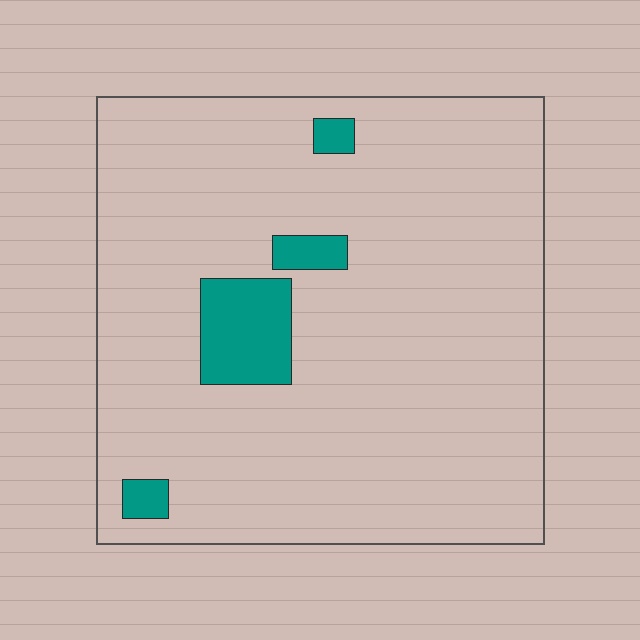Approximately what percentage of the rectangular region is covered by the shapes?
Approximately 10%.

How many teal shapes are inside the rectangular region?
4.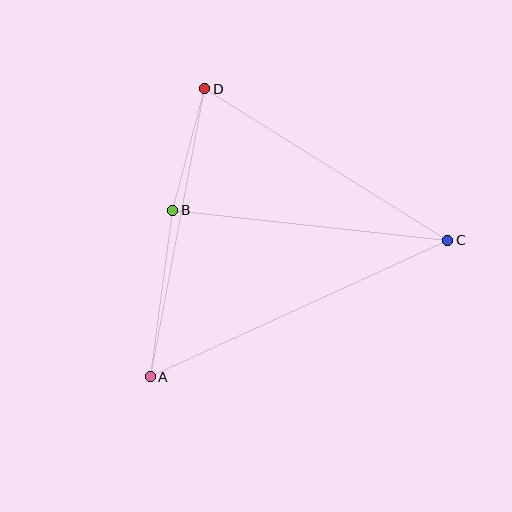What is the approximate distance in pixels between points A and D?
The distance between A and D is approximately 293 pixels.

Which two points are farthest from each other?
Points A and C are farthest from each other.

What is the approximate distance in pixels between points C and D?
The distance between C and D is approximately 287 pixels.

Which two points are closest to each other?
Points B and D are closest to each other.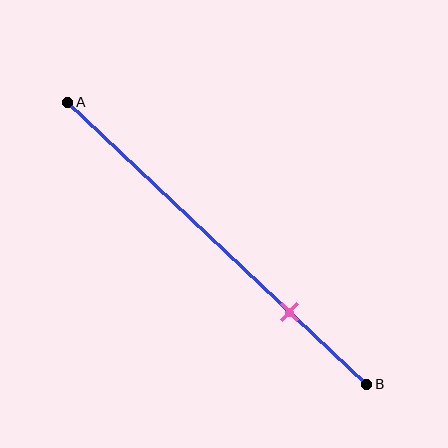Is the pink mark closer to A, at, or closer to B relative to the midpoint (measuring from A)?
The pink mark is closer to point B than the midpoint of segment AB.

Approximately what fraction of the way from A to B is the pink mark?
The pink mark is approximately 75% of the way from A to B.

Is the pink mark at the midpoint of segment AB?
No, the mark is at about 75% from A, not at the 50% midpoint.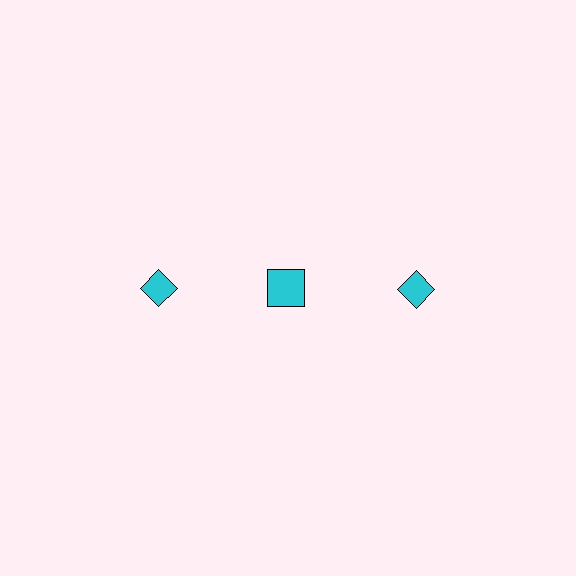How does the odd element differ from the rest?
It has a different shape: square instead of diamond.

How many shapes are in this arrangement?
There are 3 shapes arranged in a grid pattern.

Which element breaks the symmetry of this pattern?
The cyan square in the top row, second from left column breaks the symmetry. All other shapes are cyan diamonds.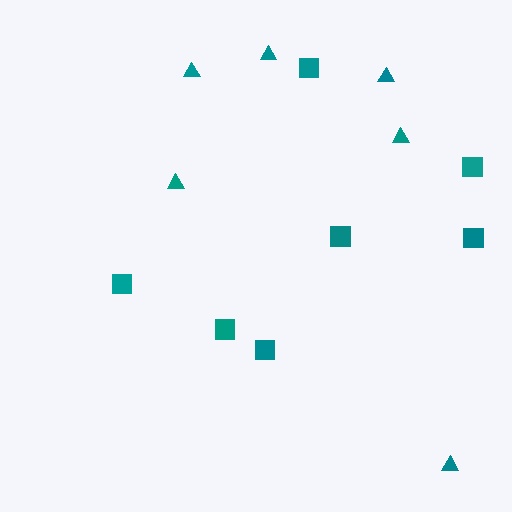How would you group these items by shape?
There are 2 groups: one group of triangles (6) and one group of squares (7).